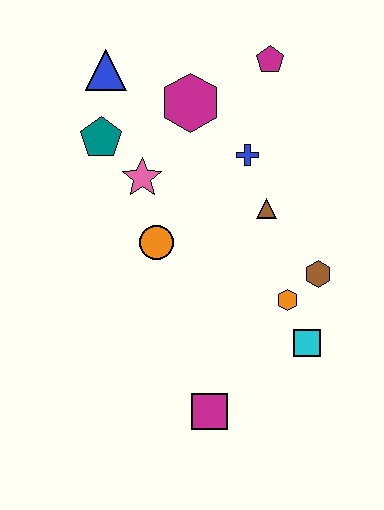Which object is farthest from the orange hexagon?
The blue triangle is farthest from the orange hexagon.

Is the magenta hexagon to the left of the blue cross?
Yes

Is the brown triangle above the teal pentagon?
No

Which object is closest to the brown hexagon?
The orange hexagon is closest to the brown hexagon.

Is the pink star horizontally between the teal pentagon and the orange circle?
Yes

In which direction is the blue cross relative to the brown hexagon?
The blue cross is above the brown hexagon.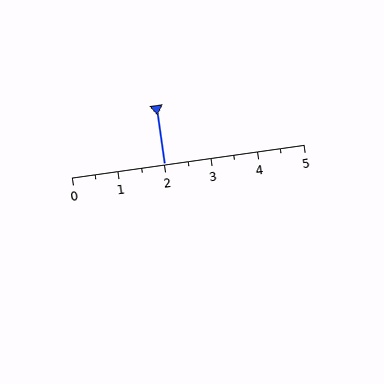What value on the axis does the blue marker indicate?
The marker indicates approximately 2.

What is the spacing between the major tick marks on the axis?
The major ticks are spaced 1 apart.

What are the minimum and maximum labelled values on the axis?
The axis runs from 0 to 5.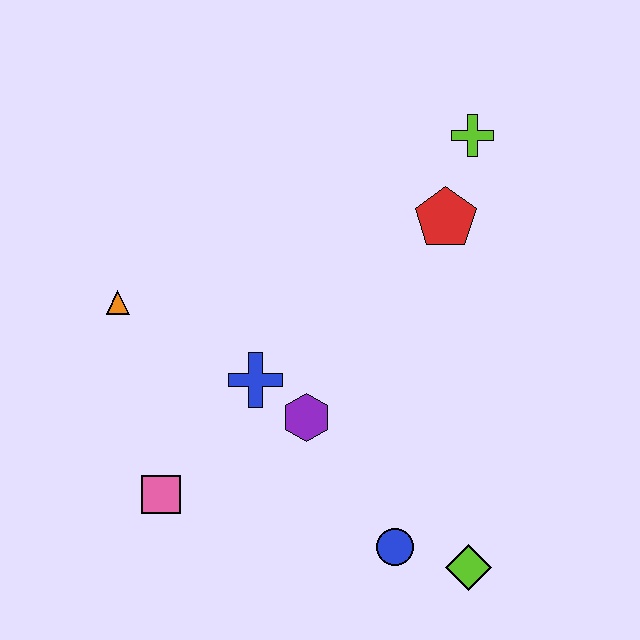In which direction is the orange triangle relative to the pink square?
The orange triangle is above the pink square.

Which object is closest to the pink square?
The blue cross is closest to the pink square.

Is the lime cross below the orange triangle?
No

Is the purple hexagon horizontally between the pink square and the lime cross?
Yes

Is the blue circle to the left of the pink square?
No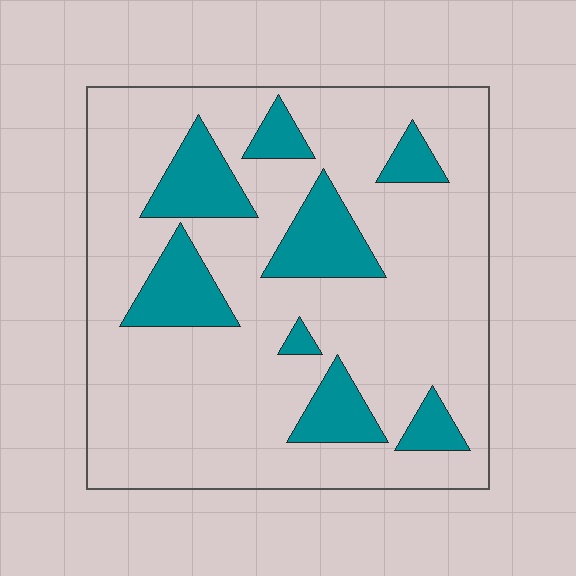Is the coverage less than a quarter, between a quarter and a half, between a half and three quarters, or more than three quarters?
Less than a quarter.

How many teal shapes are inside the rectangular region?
8.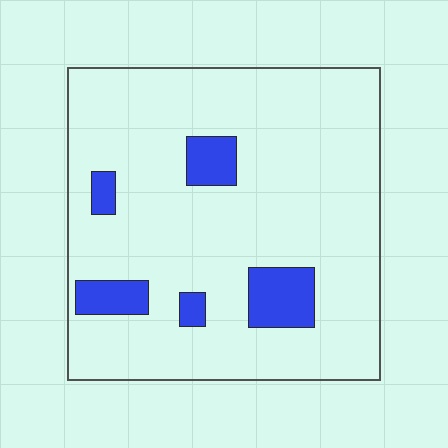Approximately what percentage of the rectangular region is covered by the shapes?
Approximately 10%.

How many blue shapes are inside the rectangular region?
5.